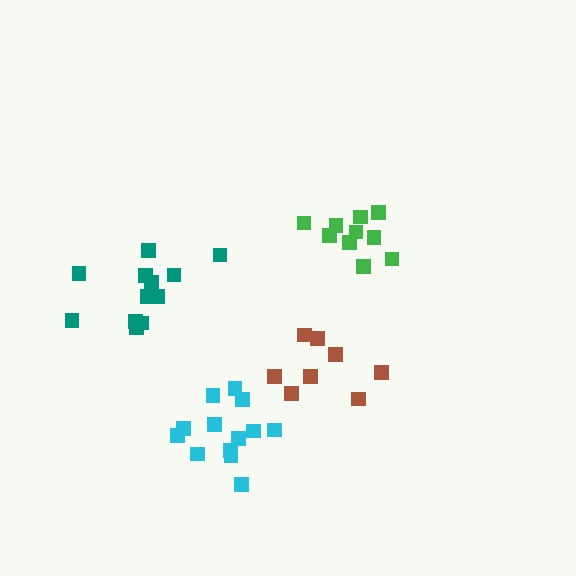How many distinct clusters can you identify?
There are 4 distinct clusters.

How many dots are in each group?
Group 1: 13 dots, Group 2: 10 dots, Group 3: 8 dots, Group 4: 13 dots (44 total).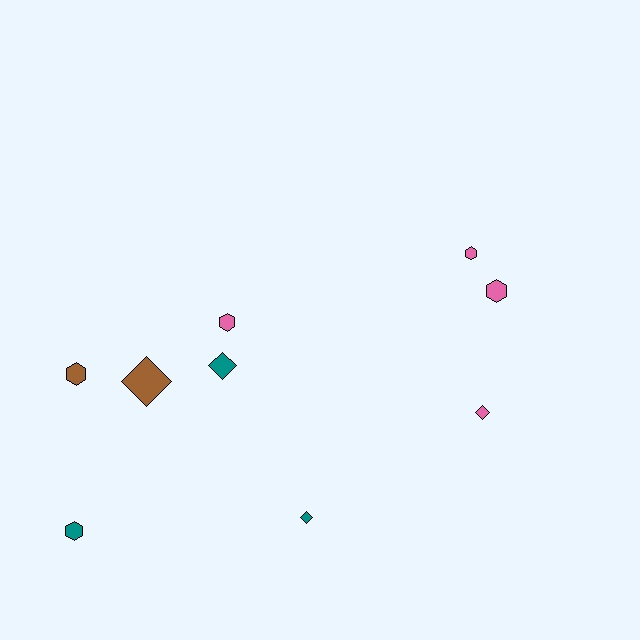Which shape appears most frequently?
Hexagon, with 5 objects.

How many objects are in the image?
There are 9 objects.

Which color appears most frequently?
Pink, with 4 objects.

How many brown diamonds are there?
There is 1 brown diamond.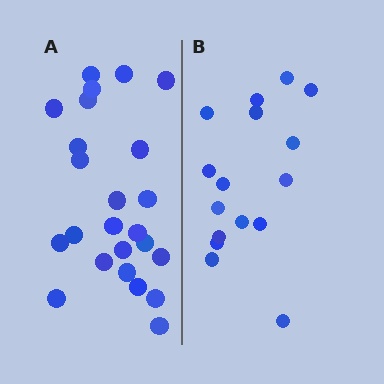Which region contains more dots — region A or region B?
Region A (the left region) has more dots.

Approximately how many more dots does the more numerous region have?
Region A has roughly 8 or so more dots than region B.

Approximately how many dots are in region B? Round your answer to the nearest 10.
About 20 dots. (The exact count is 16, which rounds to 20.)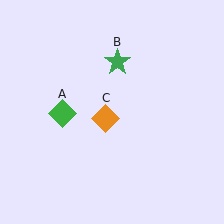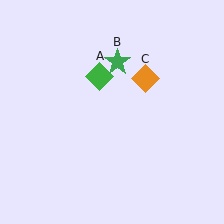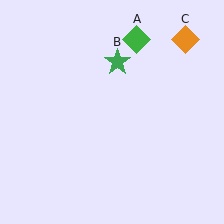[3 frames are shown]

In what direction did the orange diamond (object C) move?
The orange diamond (object C) moved up and to the right.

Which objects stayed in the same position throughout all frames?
Green star (object B) remained stationary.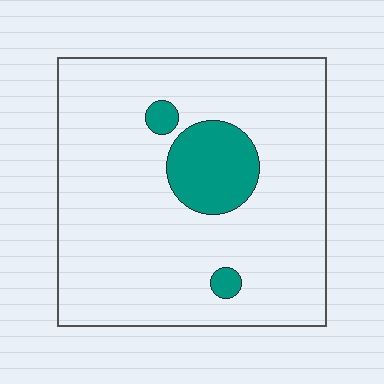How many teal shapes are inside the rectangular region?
3.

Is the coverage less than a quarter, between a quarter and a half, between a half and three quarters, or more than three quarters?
Less than a quarter.